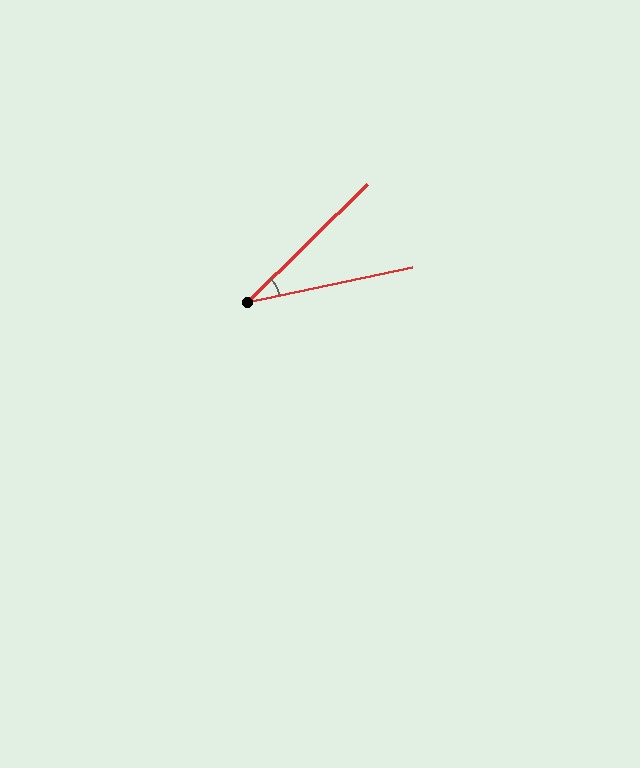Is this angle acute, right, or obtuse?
It is acute.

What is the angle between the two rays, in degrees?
Approximately 33 degrees.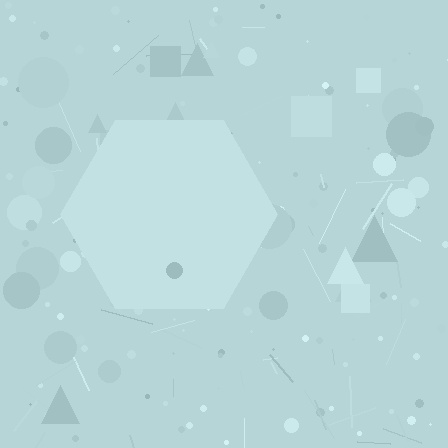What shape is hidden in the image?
A hexagon is hidden in the image.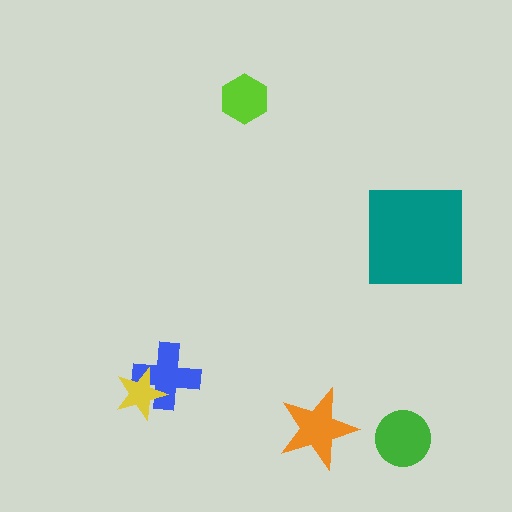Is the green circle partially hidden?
No, no other shape covers it.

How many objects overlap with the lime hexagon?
0 objects overlap with the lime hexagon.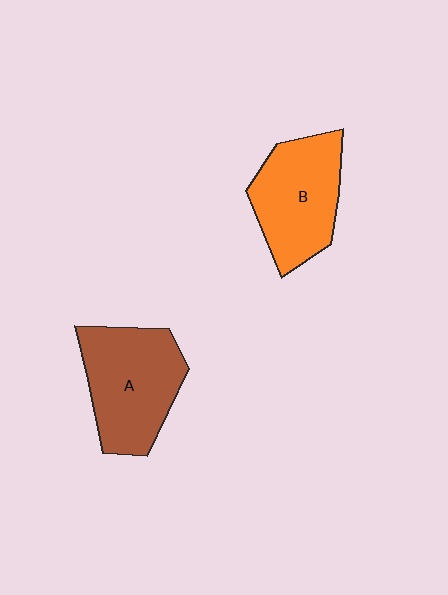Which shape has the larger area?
Shape A (brown).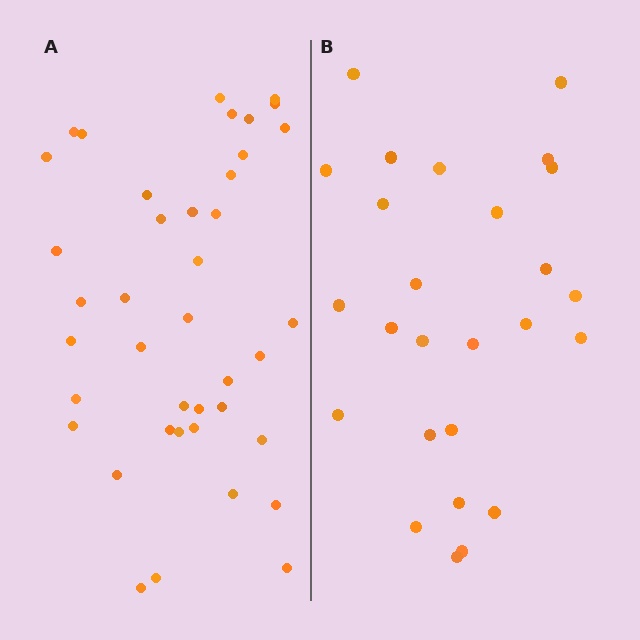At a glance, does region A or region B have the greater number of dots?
Region A (the left region) has more dots.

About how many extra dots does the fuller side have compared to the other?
Region A has approximately 15 more dots than region B.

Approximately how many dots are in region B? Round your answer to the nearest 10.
About 30 dots. (The exact count is 26, which rounds to 30.)